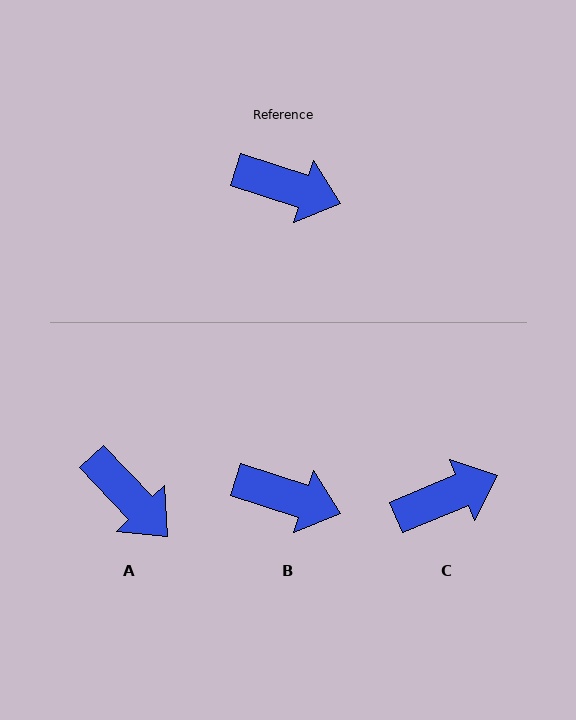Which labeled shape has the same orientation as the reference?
B.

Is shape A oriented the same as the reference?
No, it is off by about 28 degrees.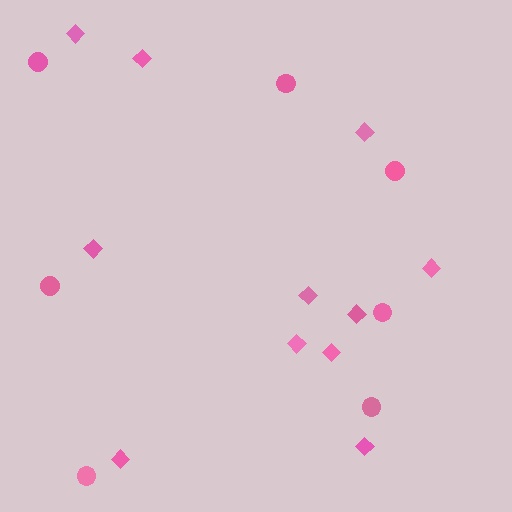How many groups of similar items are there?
There are 2 groups: one group of diamonds (11) and one group of circles (7).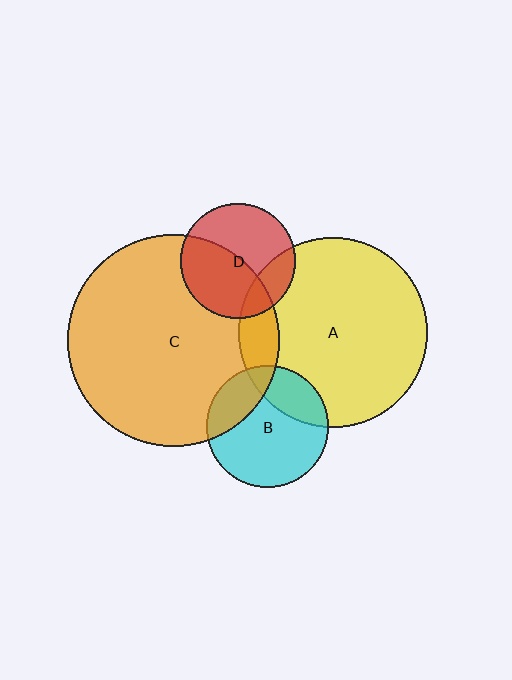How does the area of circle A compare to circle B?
Approximately 2.4 times.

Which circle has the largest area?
Circle C (orange).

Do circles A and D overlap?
Yes.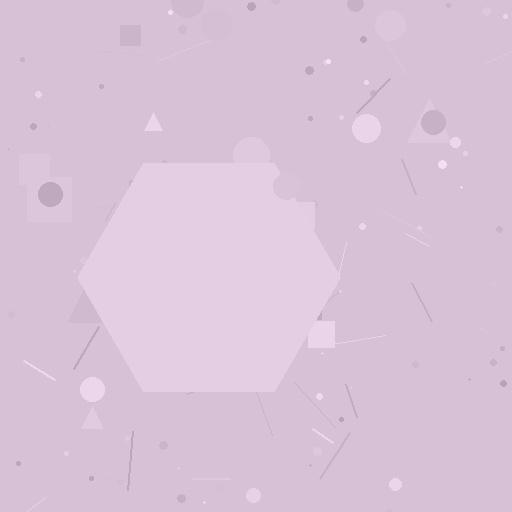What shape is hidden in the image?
A hexagon is hidden in the image.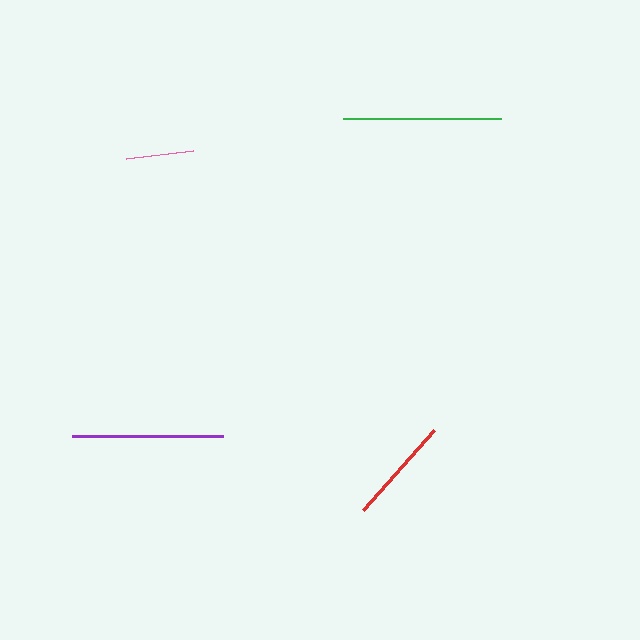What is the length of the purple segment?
The purple segment is approximately 151 pixels long.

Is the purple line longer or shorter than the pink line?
The purple line is longer than the pink line.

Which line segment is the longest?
The green line is the longest at approximately 158 pixels.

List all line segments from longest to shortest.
From longest to shortest: green, purple, red, pink.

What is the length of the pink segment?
The pink segment is approximately 67 pixels long.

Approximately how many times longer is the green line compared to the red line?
The green line is approximately 1.5 times the length of the red line.